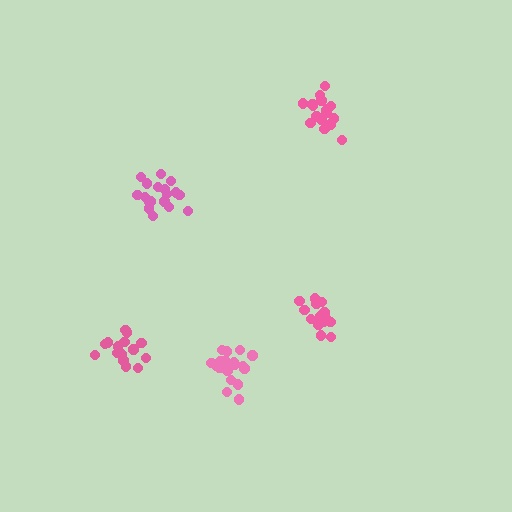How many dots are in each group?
Group 1: 18 dots, Group 2: 16 dots, Group 3: 20 dots, Group 4: 17 dots, Group 5: 15 dots (86 total).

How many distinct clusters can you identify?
There are 5 distinct clusters.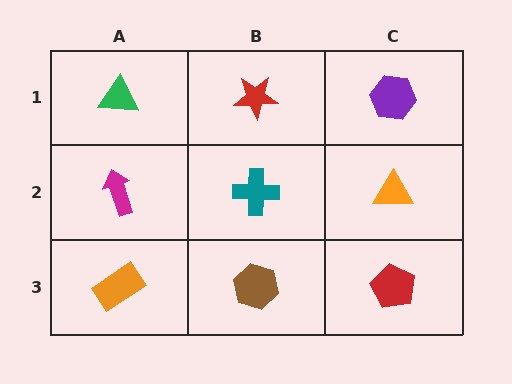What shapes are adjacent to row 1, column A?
A magenta arrow (row 2, column A), a red star (row 1, column B).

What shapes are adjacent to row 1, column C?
An orange triangle (row 2, column C), a red star (row 1, column B).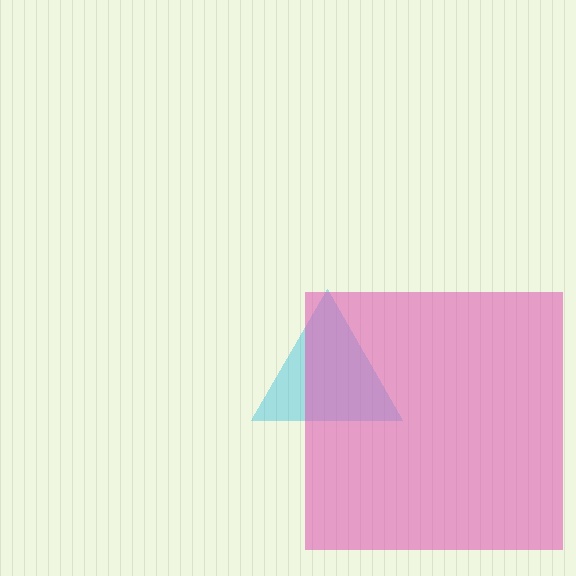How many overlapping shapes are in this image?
There are 2 overlapping shapes in the image.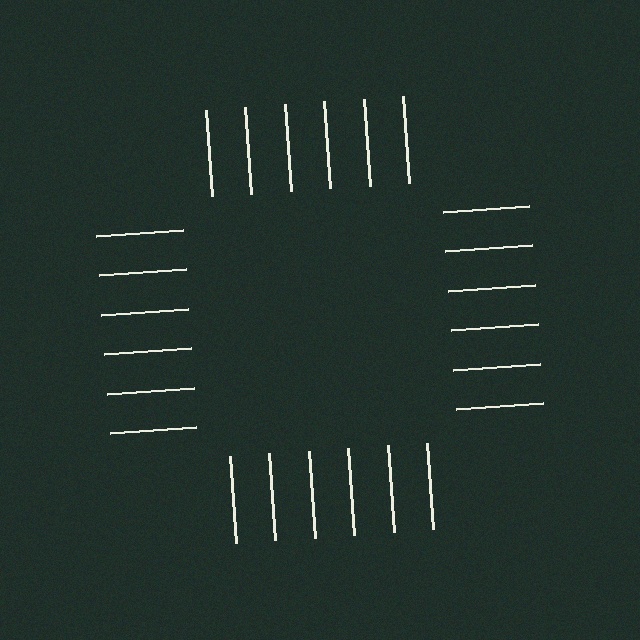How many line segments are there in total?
24 — 6 along each of the 4 edges.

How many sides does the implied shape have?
4 sides — the line-ends trace a square.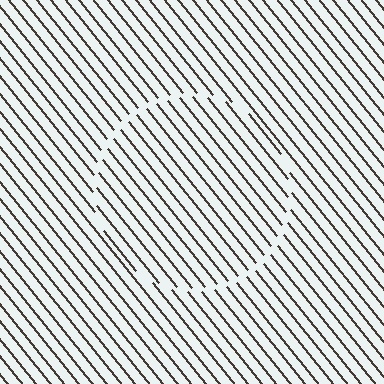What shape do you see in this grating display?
An illusory circle. The interior of the shape contains the same grating, shifted by half a period — the contour is defined by the phase discontinuity where line-ends from the inner and outer gratings abut.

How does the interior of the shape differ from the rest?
The interior of the shape contains the same grating, shifted by half a period — the contour is defined by the phase discontinuity where line-ends from the inner and outer gratings abut.